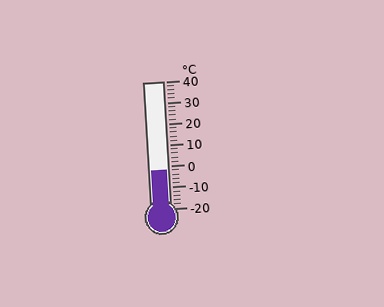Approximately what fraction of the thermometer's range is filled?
The thermometer is filled to approximately 30% of its range.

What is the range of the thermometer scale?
The thermometer scale ranges from -20°C to 40°C.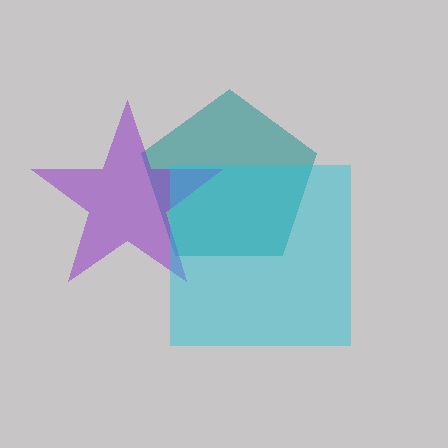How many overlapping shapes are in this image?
There are 3 overlapping shapes in the image.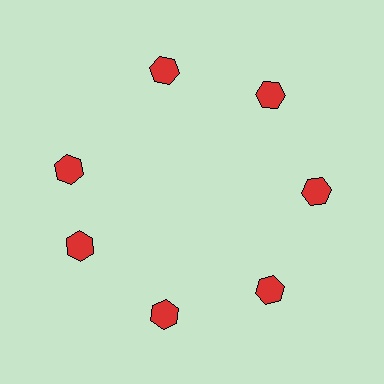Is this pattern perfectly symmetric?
No. The 7 red hexagons are arranged in a ring, but one element near the 10 o'clock position is rotated out of alignment along the ring, breaking the 7-fold rotational symmetry.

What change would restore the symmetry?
The symmetry would be restored by rotating it back into even spacing with its neighbors so that all 7 hexagons sit at equal angles and equal distance from the center.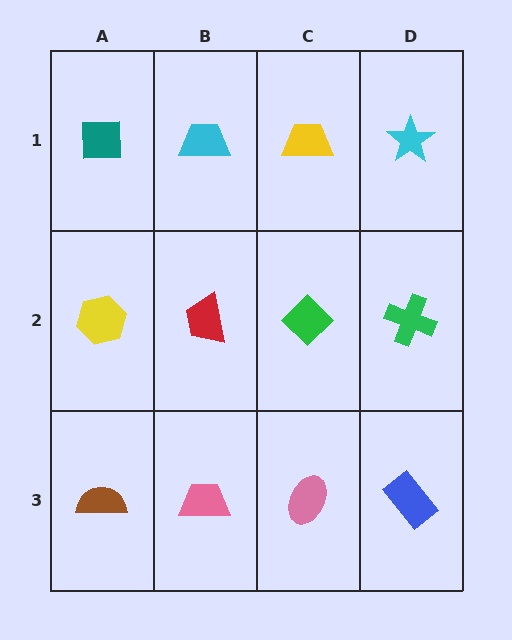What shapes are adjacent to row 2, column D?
A cyan star (row 1, column D), a blue rectangle (row 3, column D), a green diamond (row 2, column C).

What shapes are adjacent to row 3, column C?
A green diamond (row 2, column C), a pink trapezoid (row 3, column B), a blue rectangle (row 3, column D).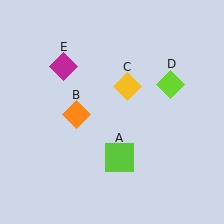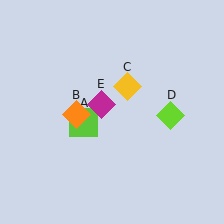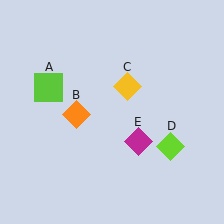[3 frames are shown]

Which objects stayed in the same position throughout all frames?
Orange diamond (object B) and yellow diamond (object C) remained stationary.